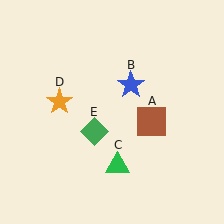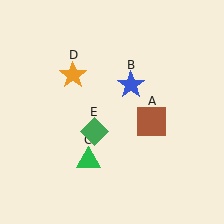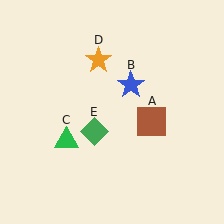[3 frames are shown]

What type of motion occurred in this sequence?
The green triangle (object C), orange star (object D) rotated clockwise around the center of the scene.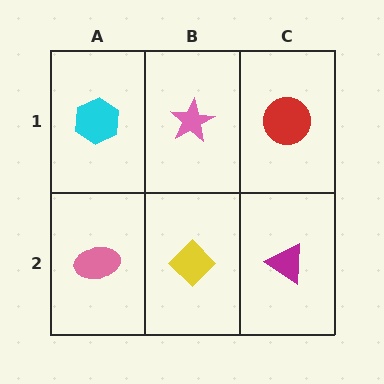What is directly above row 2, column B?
A pink star.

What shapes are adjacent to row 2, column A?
A cyan hexagon (row 1, column A), a yellow diamond (row 2, column B).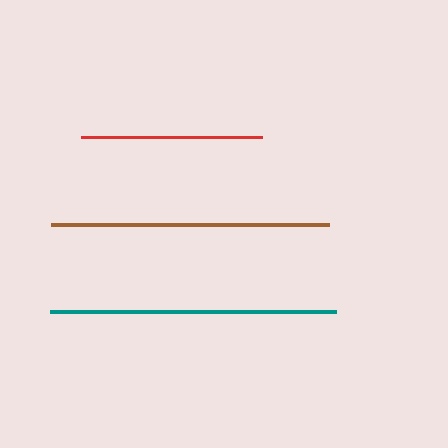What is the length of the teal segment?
The teal segment is approximately 285 pixels long.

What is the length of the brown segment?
The brown segment is approximately 279 pixels long.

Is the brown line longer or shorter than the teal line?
The teal line is longer than the brown line.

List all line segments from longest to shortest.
From longest to shortest: teal, brown, red.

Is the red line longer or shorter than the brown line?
The brown line is longer than the red line.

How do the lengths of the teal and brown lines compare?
The teal and brown lines are approximately the same length.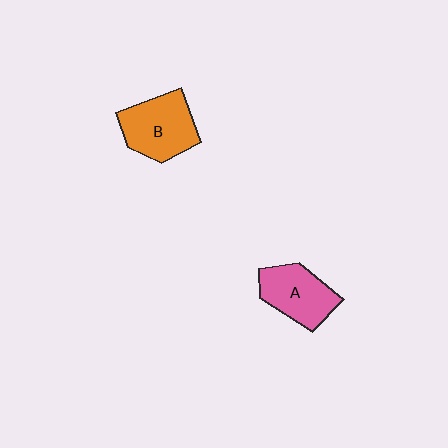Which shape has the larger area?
Shape B (orange).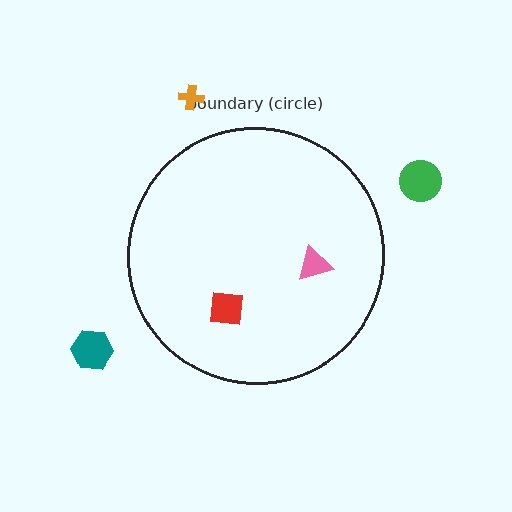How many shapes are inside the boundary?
2 inside, 3 outside.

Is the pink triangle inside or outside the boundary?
Inside.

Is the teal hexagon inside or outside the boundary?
Outside.